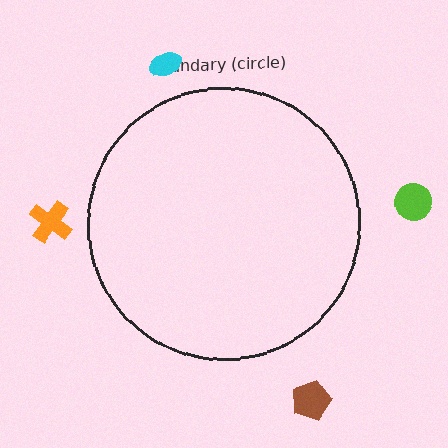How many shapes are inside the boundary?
0 inside, 4 outside.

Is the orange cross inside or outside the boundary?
Outside.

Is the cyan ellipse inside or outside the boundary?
Outside.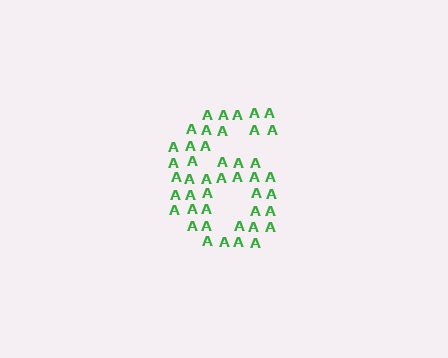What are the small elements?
The small elements are letter A's.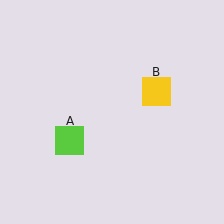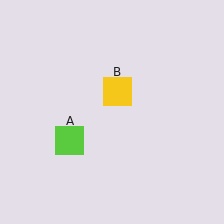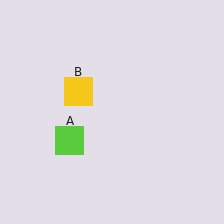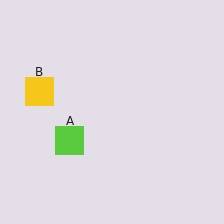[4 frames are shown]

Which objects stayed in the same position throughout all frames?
Lime square (object A) remained stationary.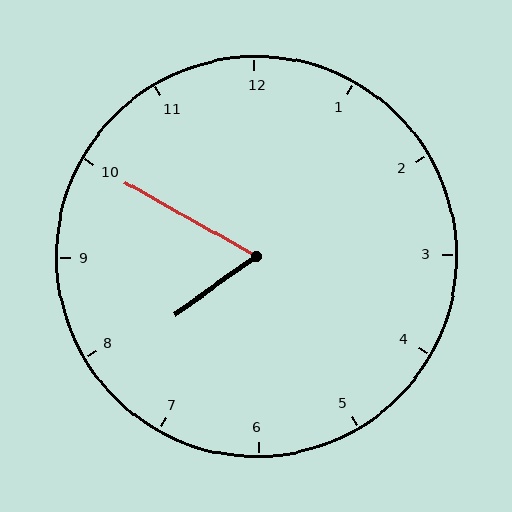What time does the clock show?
7:50.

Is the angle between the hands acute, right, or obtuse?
It is acute.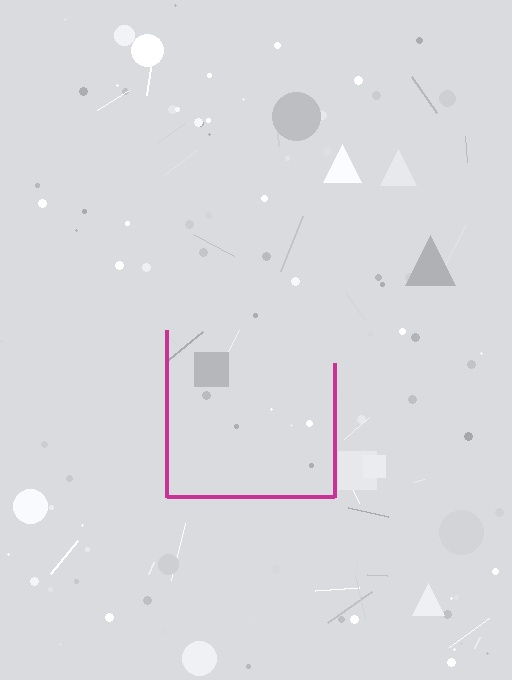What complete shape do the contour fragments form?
The contour fragments form a square.